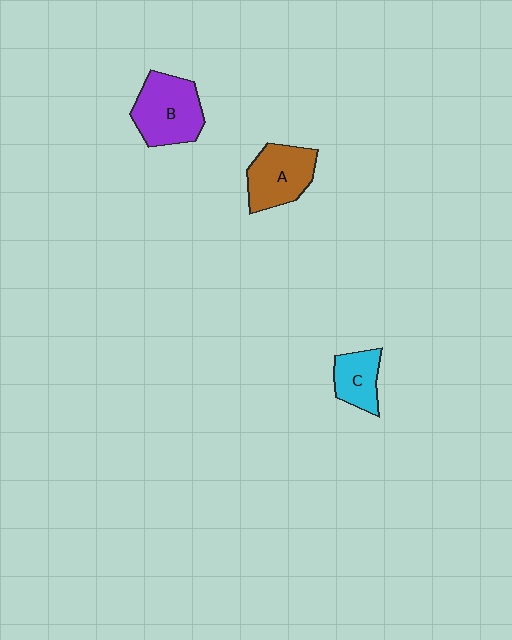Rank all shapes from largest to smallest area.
From largest to smallest: B (purple), A (brown), C (cyan).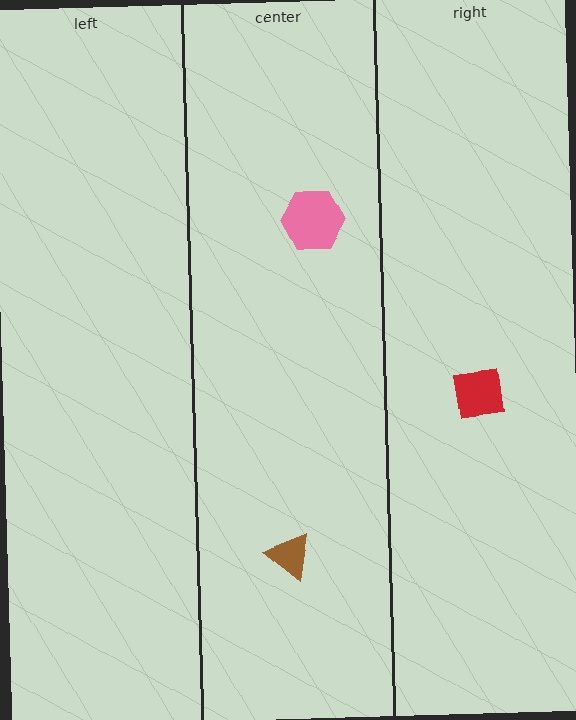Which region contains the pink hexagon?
The center region.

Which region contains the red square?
The right region.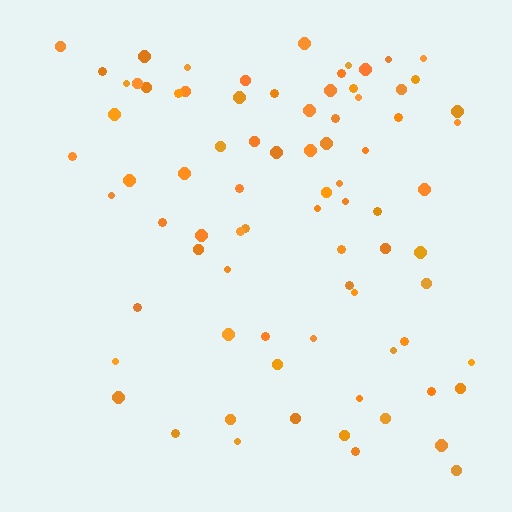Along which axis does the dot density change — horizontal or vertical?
Horizontal.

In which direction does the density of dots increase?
From left to right, with the right side densest.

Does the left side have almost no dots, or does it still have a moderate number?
Still a moderate number, just noticeably fewer than the right.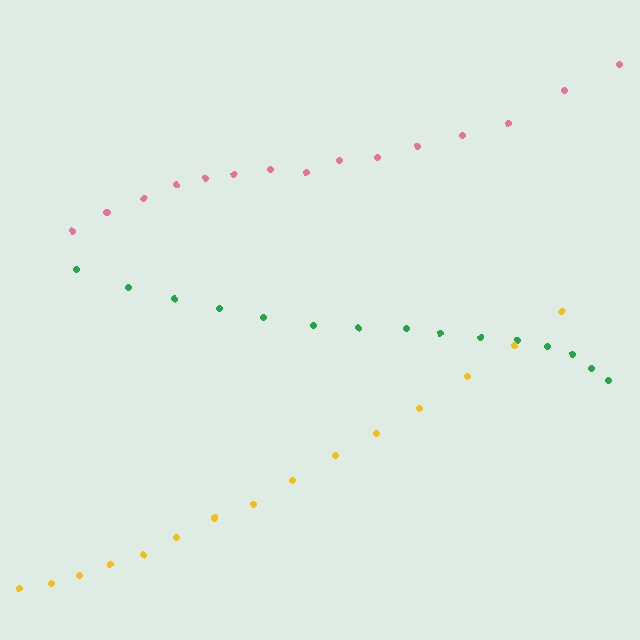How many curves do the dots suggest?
There are 3 distinct paths.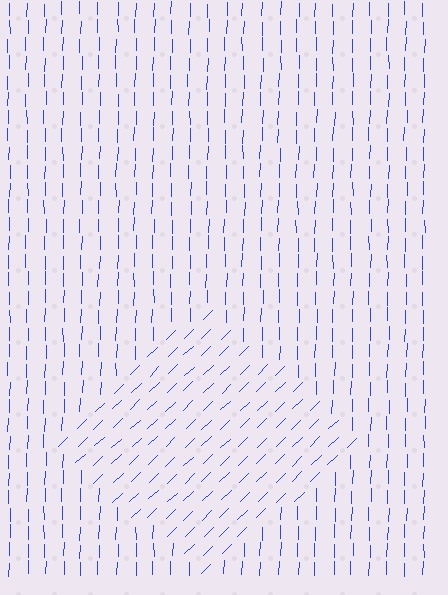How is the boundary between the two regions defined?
The boundary is defined purely by a change in line orientation (approximately 45 degrees difference). All lines are the same color and thickness.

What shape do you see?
I see a diamond.